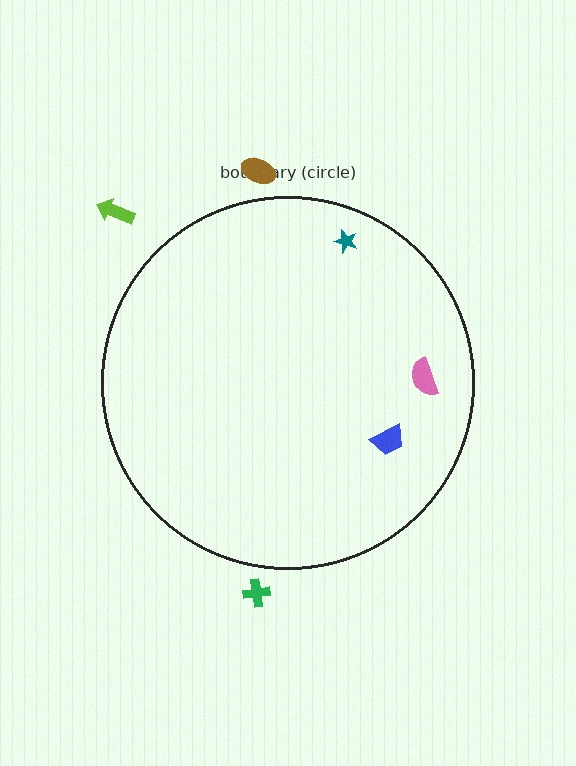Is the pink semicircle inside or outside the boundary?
Inside.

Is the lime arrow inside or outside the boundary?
Outside.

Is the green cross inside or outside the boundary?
Outside.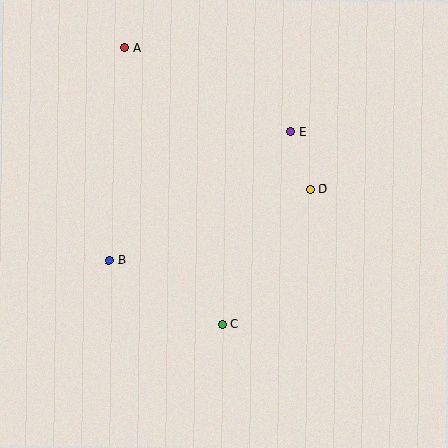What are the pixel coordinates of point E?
Point E is at (291, 131).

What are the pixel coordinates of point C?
Point C is at (222, 324).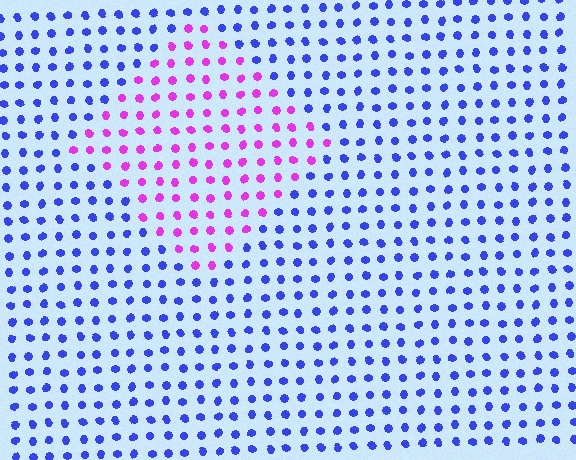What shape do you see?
I see a diamond.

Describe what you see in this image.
The image is filled with small blue elements in a uniform arrangement. A diamond-shaped region is visible where the elements are tinted to a slightly different hue, forming a subtle color boundary.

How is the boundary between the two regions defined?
The boundary is defined purely by a slight shift in hue (about 65 degrees). Spacing, size, and orientation are identical on both sides.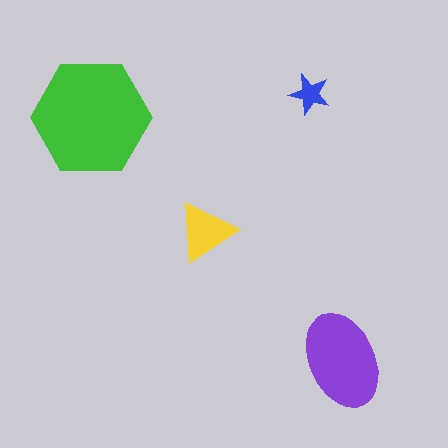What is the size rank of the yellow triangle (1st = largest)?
3rd.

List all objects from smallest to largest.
The blue star, the yellow triangle, the purple ellipse, the green hexagon.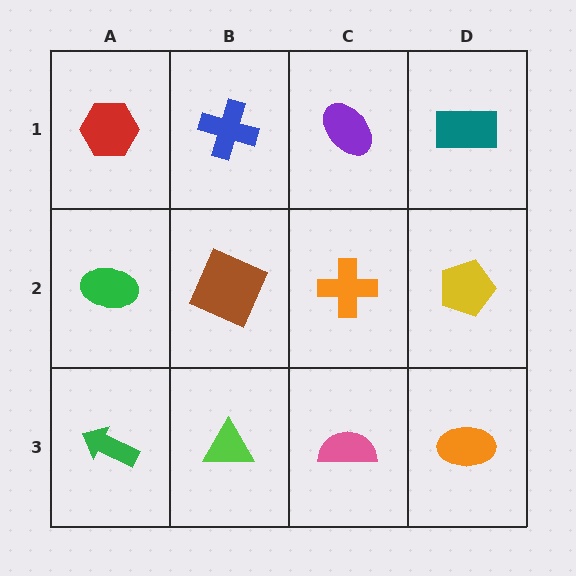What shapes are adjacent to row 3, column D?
A yellow pentagon (row 2, column D), a pink semicircle (row 3, column C).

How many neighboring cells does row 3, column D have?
2.